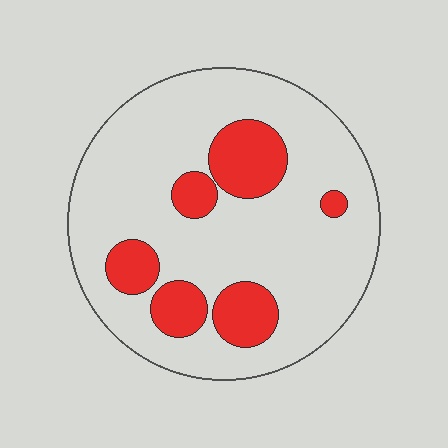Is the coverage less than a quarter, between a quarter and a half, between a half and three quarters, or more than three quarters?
Less than a quarter.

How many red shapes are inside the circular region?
6.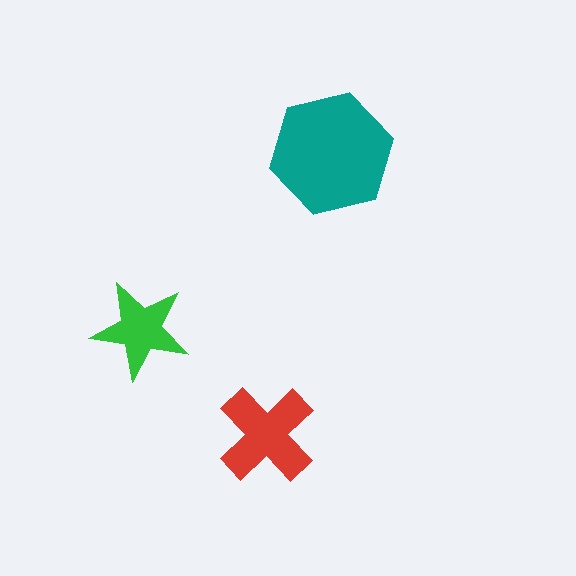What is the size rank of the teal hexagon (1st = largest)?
1st.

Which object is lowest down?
The red cross is bottommost.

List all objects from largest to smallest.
The teal hexagon, the red cross, the green star.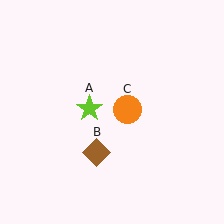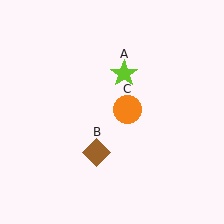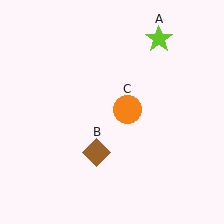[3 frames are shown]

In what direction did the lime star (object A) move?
The lime star (object A) moved up and to the right.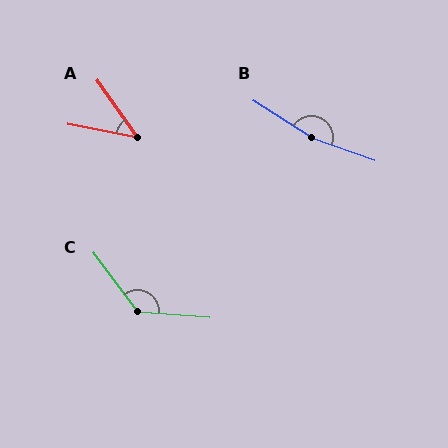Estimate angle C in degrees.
Approximately 131 degrees.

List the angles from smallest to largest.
A (44°), C (131°), B (167°).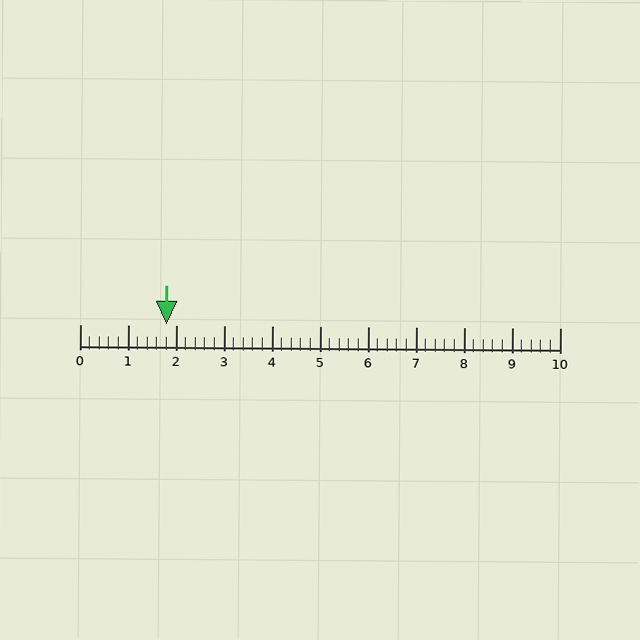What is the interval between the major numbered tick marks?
The major tick marks are spaced 1 units apart.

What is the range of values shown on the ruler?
The ruler shows values from 0 to 10.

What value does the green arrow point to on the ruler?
The green arrow points to approximately 1.8.